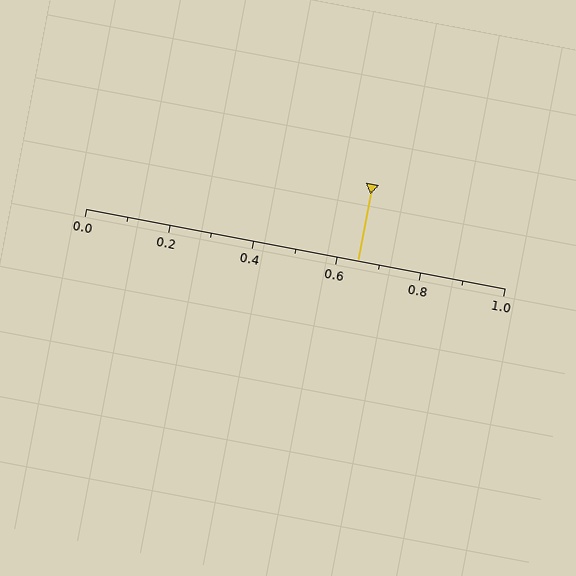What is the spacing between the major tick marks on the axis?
The major ticks are spaced 0.2 apart.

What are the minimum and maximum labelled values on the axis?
The axis runs from 0.0 to 1.0.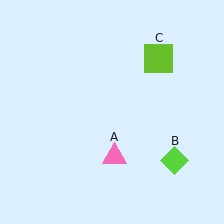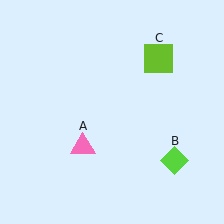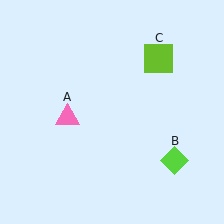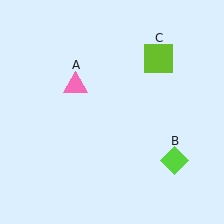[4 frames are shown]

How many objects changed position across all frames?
1 object changed position: pink triangle (object A).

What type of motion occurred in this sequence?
The pink triangle (object A) rotated clockwise around the center of the scene.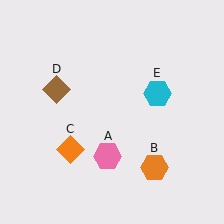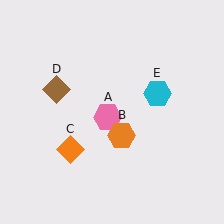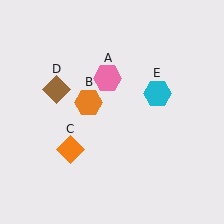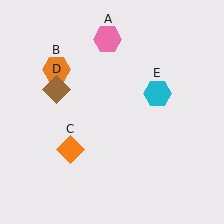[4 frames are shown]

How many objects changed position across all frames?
2 objects changed position: pink hexagon (object A), orange hexagon (object B).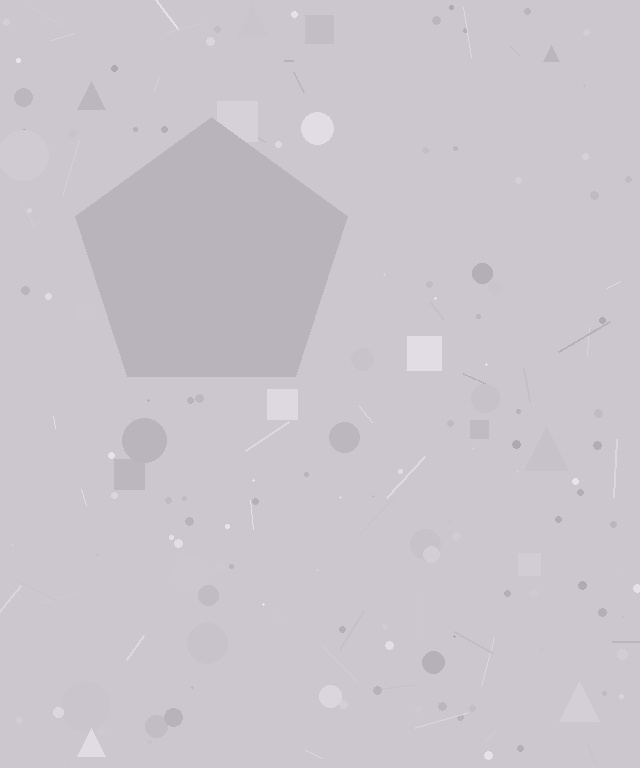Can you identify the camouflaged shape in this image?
The camouflaged shape is a pentagon.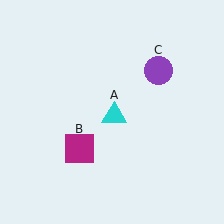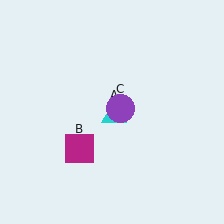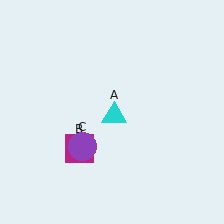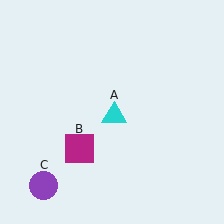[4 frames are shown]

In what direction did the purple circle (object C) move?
The purple circle (object C) moved down and to the left.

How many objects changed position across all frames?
1 object changed position: purple circle (object C).